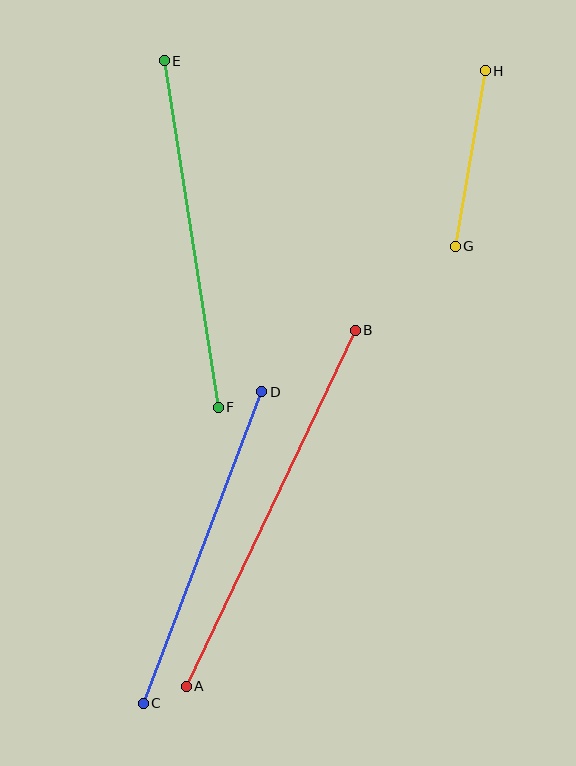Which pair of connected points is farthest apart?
Points A and B are farthest apart.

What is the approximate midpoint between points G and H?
The midpoint is at approximately (470, 158) pixels.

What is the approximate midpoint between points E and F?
The midpoint is at approximately (191, 234) pixels.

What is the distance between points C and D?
The distance is approximately 333 pixels.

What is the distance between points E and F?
The distance is approximately 351 pixels.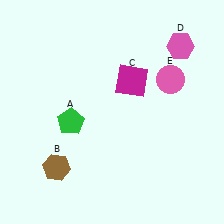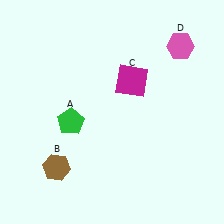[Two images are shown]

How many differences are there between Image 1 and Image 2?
There is 1 difference between the two images.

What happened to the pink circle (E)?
The pink circle (E) was removed in Image 2. It was in the top-right area of Image 1.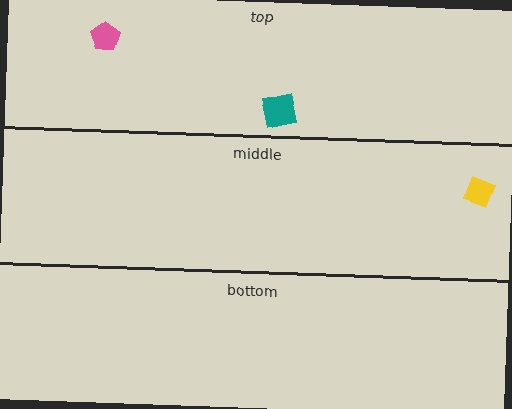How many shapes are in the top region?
2.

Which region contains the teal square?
The top region.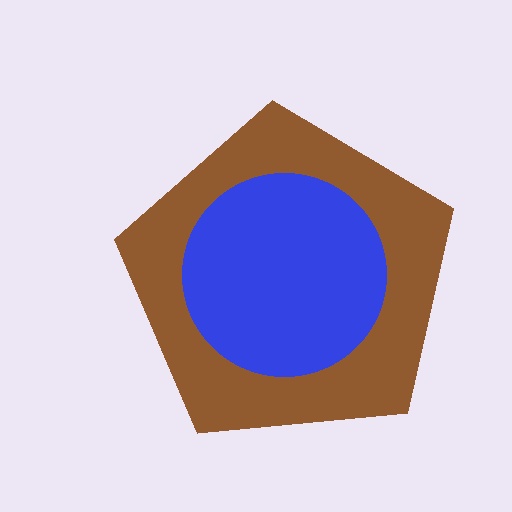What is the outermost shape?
The brown pentagon.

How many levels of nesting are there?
2.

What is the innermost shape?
The blue circle.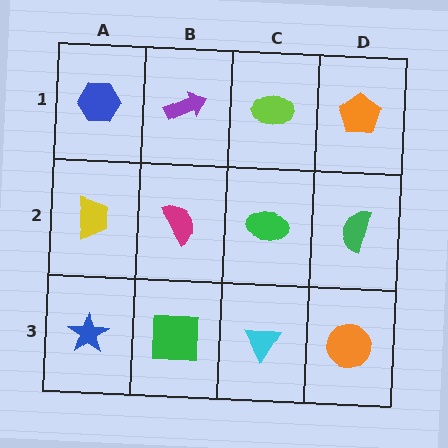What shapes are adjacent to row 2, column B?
A purple arrow (row 1, column B), a green square (row 3, column B), a yellow trapezoid (row 2, column A), a green ellipse (row 2, column C).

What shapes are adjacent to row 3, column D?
A green semicircle (row 2, column D), a cyan triangle (row 3, column C).